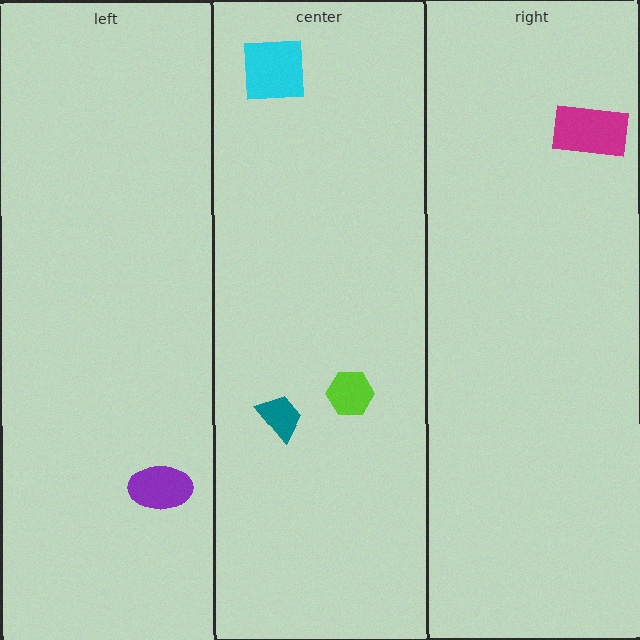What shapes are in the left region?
The purple ellipse.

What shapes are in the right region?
The magenta rectangle.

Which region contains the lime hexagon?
The center region.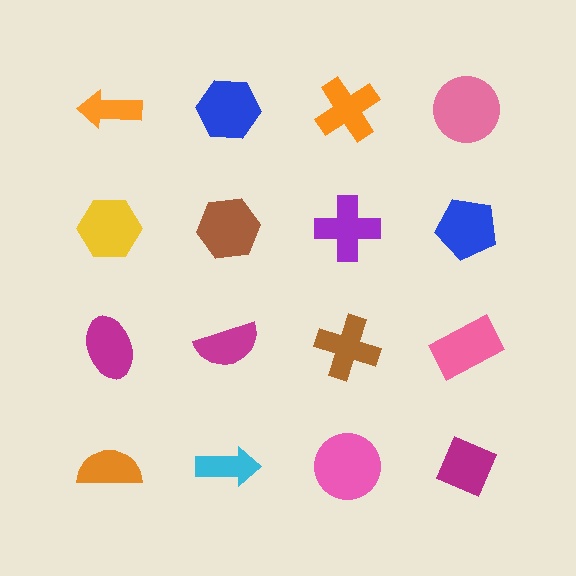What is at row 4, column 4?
A magenta diamond.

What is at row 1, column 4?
A pink circle.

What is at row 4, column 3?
A pink circle.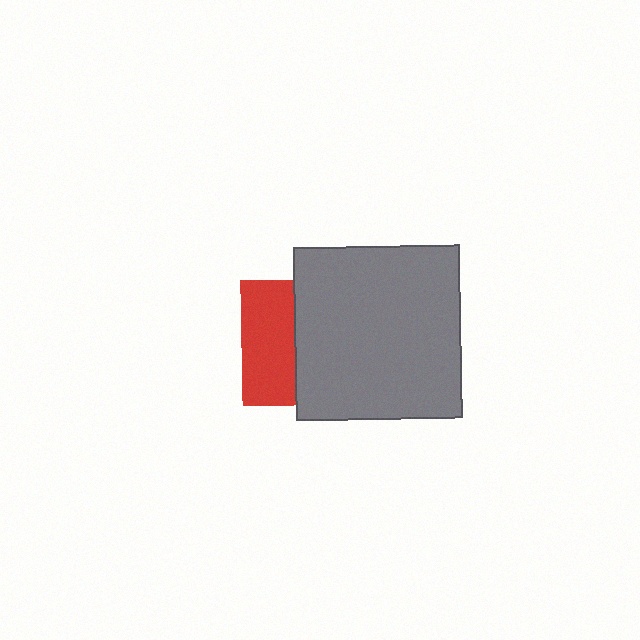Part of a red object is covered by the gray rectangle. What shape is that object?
It is a square.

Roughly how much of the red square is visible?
A small part of it is visible (roughly 41%).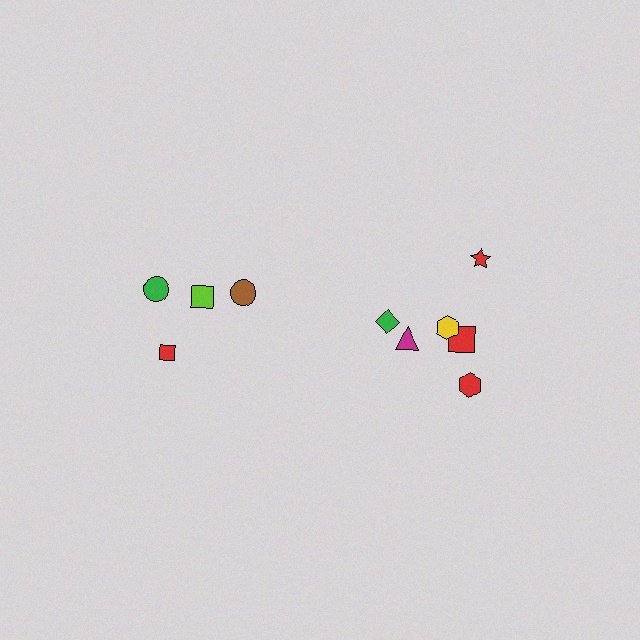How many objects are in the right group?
There are 6 objects.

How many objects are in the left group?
There are 4 objects.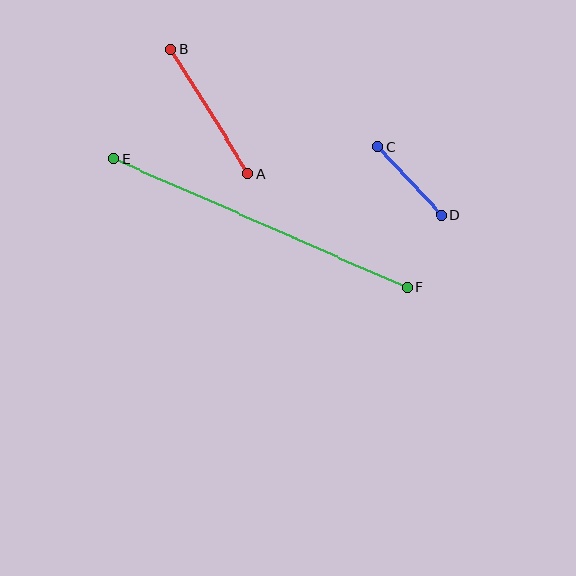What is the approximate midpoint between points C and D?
The midpoint is at approximately (409, 181) pixels.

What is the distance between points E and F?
The distance is approximately 320 pixels.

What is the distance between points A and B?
The distance is approximately 146 pixels.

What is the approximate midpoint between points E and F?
The midpoint is at approximately (260, 223) pixels.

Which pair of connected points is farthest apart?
Points E and F are farthest apart.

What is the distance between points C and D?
The distance is approximately 92 pixels.